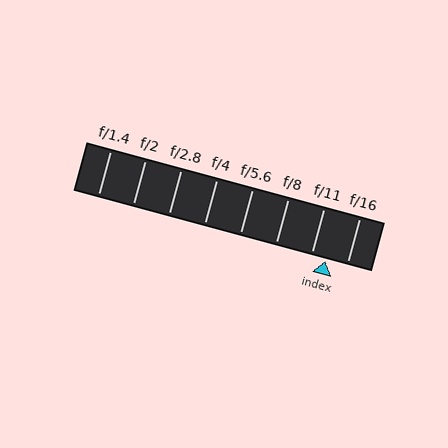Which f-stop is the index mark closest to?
The index mark is closest to f/11.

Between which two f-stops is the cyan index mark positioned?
The index mark is between f/11 and f/16.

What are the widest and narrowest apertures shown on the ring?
The widest aperture shown is f/1.4 and the narrowest is f/16.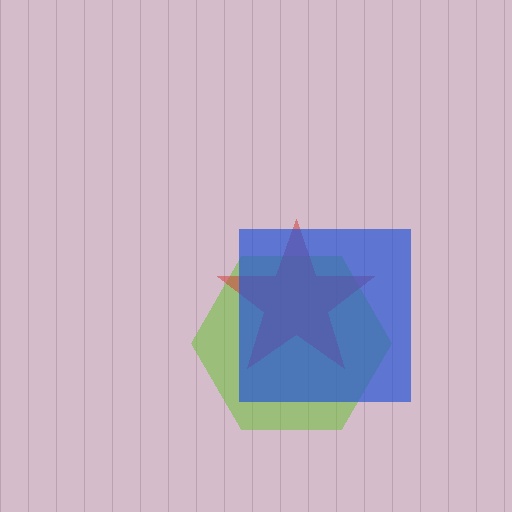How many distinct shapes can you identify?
There are 3 distinct shapes: a lime hexagon, a red star, a blue square.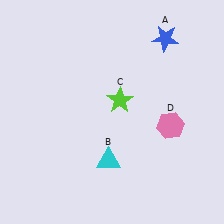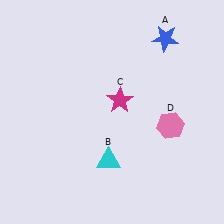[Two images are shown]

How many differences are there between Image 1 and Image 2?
There is 1 difference between the two images.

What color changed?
The star (C) changed from lime in Image 1 to magenta in Image 2.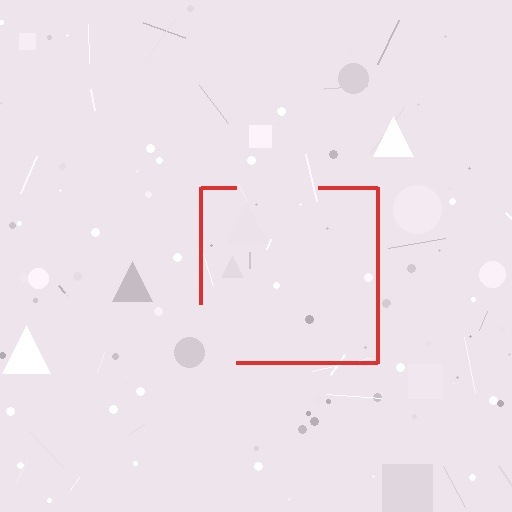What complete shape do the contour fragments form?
The contour fragments form a square.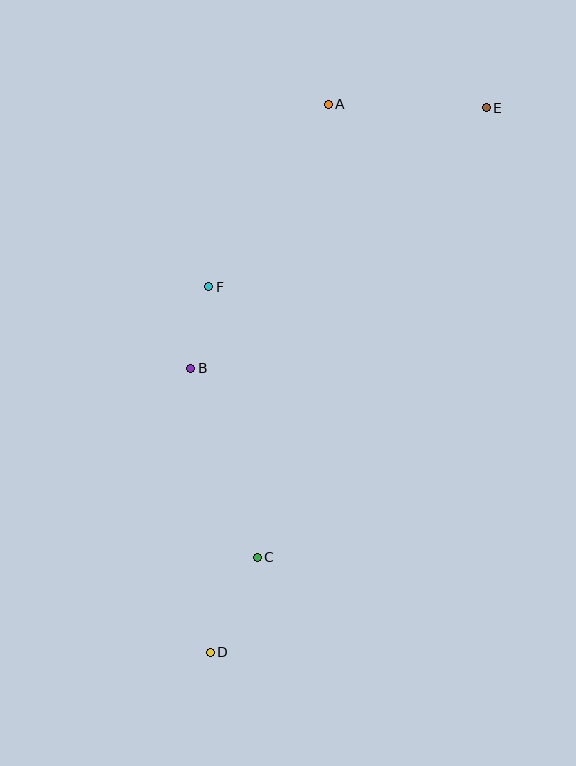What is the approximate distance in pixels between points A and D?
The distance between A and D is approximately 560 pixels.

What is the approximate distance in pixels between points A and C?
The distance between A and C is approximately 458 pixels.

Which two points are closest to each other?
Points B and F are closest to each other.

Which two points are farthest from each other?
Points D and E are farthest from each other.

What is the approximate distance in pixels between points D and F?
The distance between D and F is approximately 365 pixels.